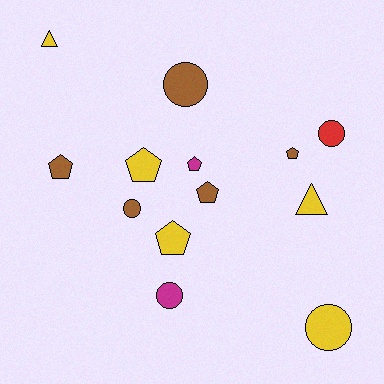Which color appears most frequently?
Brown, with 5 objects.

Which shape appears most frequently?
Pentagon, with 6 objects.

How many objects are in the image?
There are 13 objects.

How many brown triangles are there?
There are no brown triangles.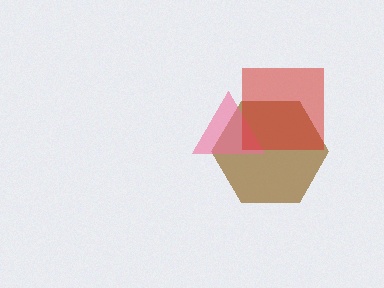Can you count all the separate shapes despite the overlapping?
Yes, there are 3 separate shapes.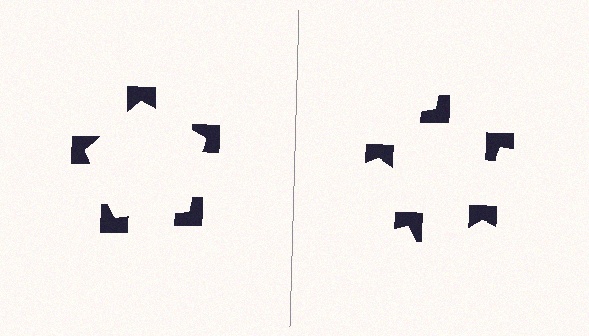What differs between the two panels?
The notched squares are positioned identically on both sides; only the wedge orientations differ. On the left they align to a pentagon; on the right they are misaligned.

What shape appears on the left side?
An illusory pentagon.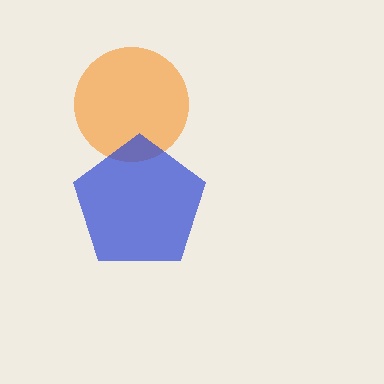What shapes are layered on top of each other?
The layered shapes are: an orange circle, a blue pentagon.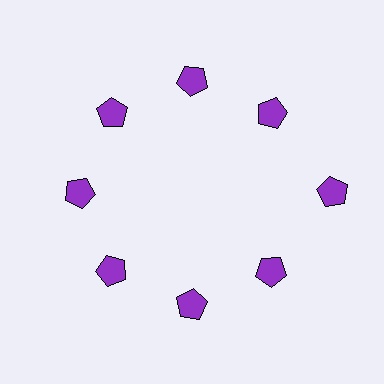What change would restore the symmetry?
The symmetry would be restored by moving it inward, back onto the ring so that all 8 pentagons sit at equal angles and equal distance from the center.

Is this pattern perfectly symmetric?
No. The 8 purple pentagons are arranged in a ring, but one element near the 3 o'clock position is pushed outward from the center, breaking the 8-fold rotational symmetry.